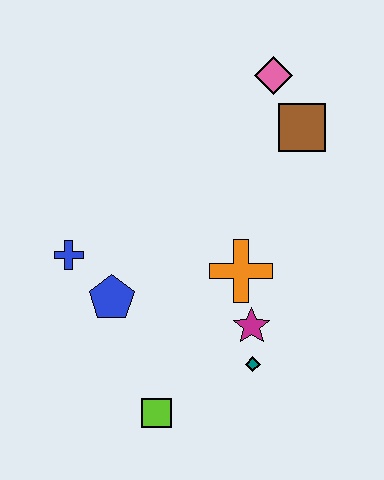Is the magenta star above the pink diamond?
No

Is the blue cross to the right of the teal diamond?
No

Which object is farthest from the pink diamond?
The lime square is farthest from the pink diamond.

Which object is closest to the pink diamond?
The brown square is closest to the pink diamond.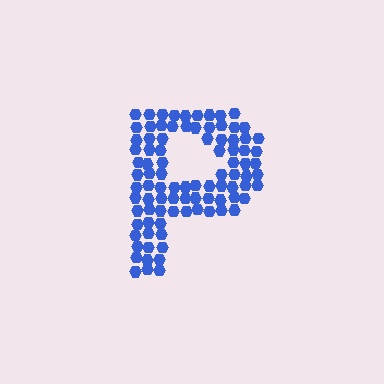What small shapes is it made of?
It is made of small hexagons.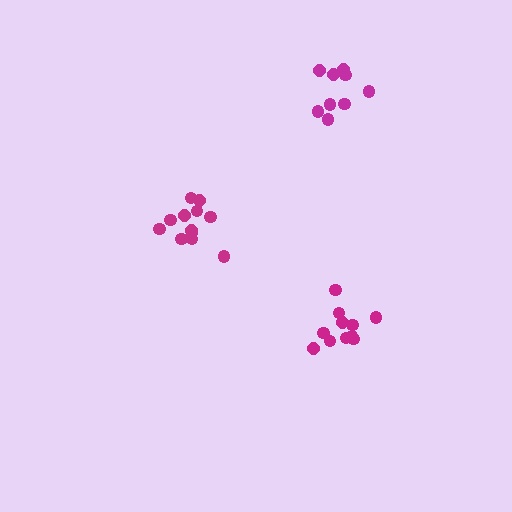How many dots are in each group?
Group 1: 9 dots, Group 2: 11 dots, Group 3: 12 dots (32 total).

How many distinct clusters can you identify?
There are 3 distinct clusters.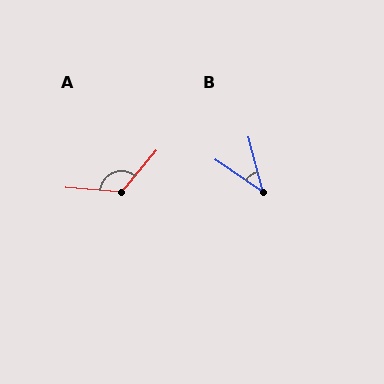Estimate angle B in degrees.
Approximately 41 degrees.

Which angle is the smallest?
B, at approximately 41 degrees.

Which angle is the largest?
A, at approximately 126 degrees.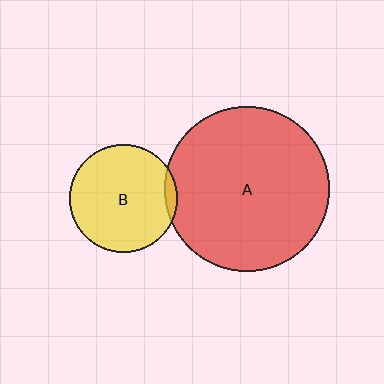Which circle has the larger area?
Circle A (red).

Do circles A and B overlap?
Yes.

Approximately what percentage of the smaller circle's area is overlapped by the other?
Approximately 5%.